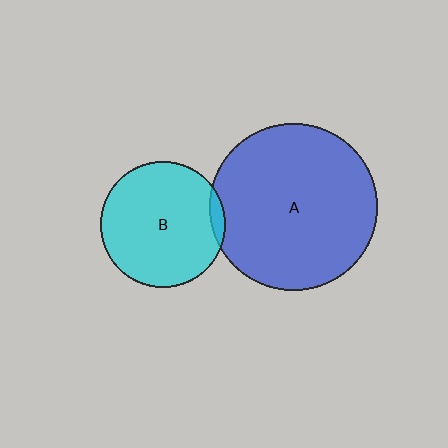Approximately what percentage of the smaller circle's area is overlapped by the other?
Approximately 5%.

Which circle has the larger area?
Circle A (blue).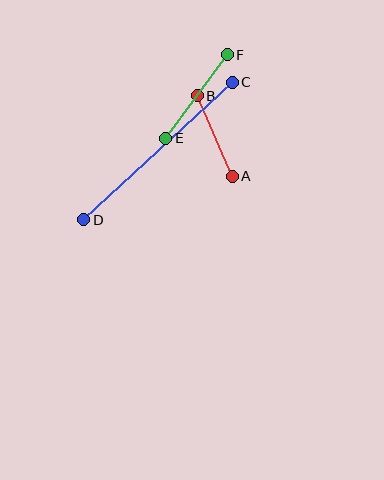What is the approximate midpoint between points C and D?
The midpoint is at approximately (158, 151) pixels.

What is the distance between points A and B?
The distance is approximately 88 pixels.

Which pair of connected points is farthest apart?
Points C and D are farthest apart.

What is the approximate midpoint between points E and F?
The midpoint is at approximately (197, 97) pixels.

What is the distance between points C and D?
The distance is approximately 203 pixels.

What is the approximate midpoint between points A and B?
The midpoint is at approximately (215, 136) pixels.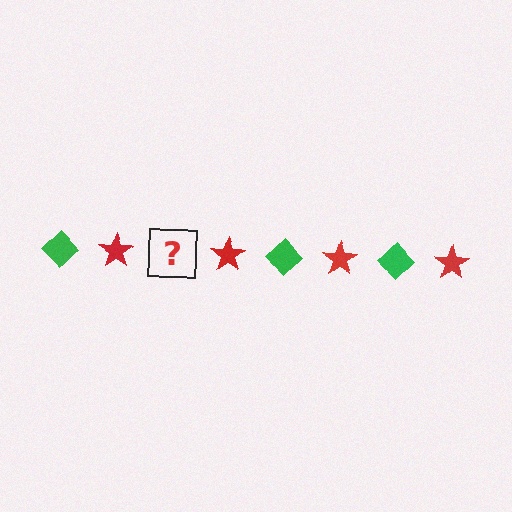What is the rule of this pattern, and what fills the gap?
The rule is that the pattern alternates between green diamond and red star. The gap should be filled with a green diamond.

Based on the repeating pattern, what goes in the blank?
The blank should be a green diamond.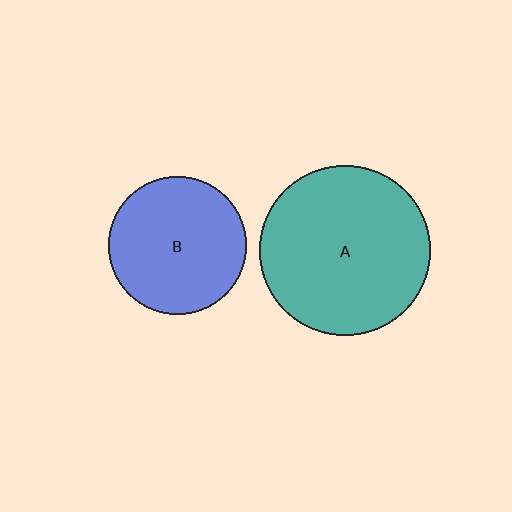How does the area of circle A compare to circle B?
Approximately 1.5 times.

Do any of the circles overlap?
No, none of the circles overlap.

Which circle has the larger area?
Circle A (teal).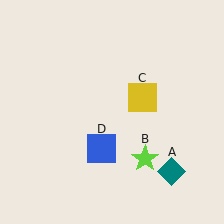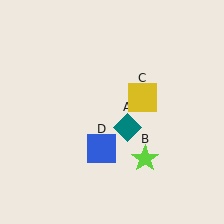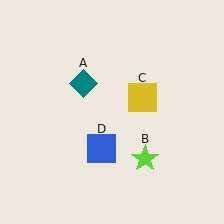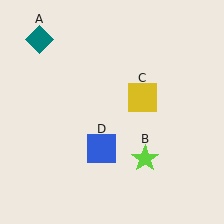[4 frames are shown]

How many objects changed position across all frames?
1 object changed position: teal diamond (object A).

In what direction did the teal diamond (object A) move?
The teal diamond (object A) moved up and to the left.